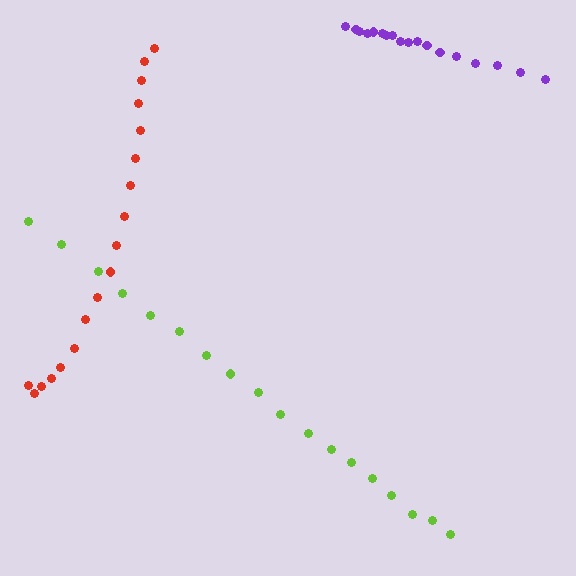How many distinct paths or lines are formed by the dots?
There are 3 distinct paths.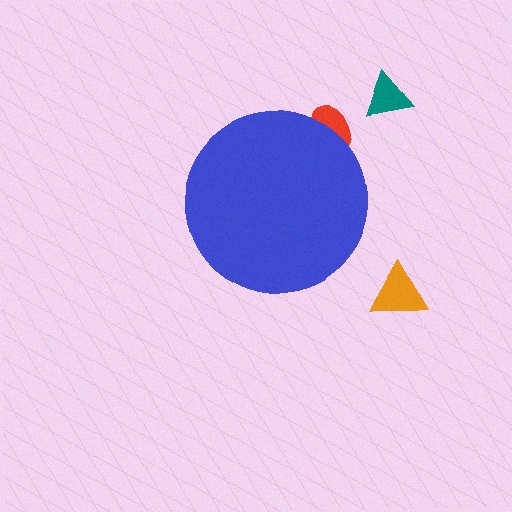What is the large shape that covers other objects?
A blue circle.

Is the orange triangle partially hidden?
No, the orange triangle is fully visible.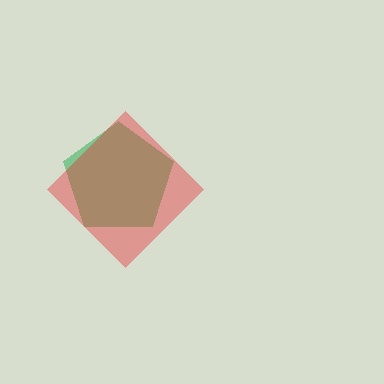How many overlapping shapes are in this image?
There are 2 overlapping shapes in the image.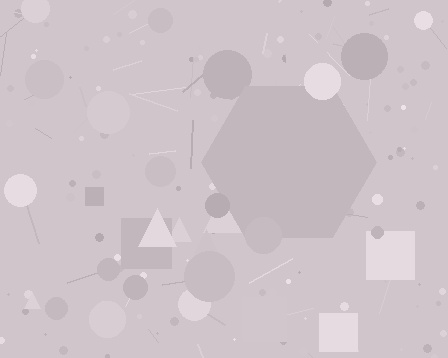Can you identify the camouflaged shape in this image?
The camouflaged shape is a hexagon.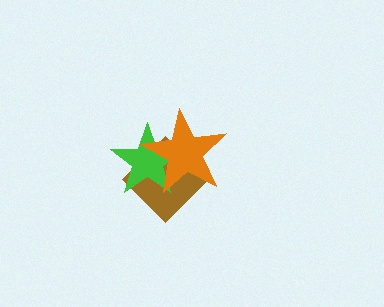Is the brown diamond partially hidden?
Yes, it is partially covered by another shape.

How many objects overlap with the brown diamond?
2 objects overlap with the brown diamond.